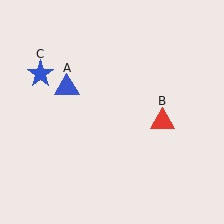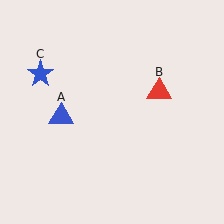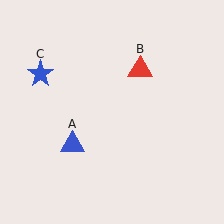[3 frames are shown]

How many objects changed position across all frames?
2 objects changed position: blue triangle (object A), red triangle (object B).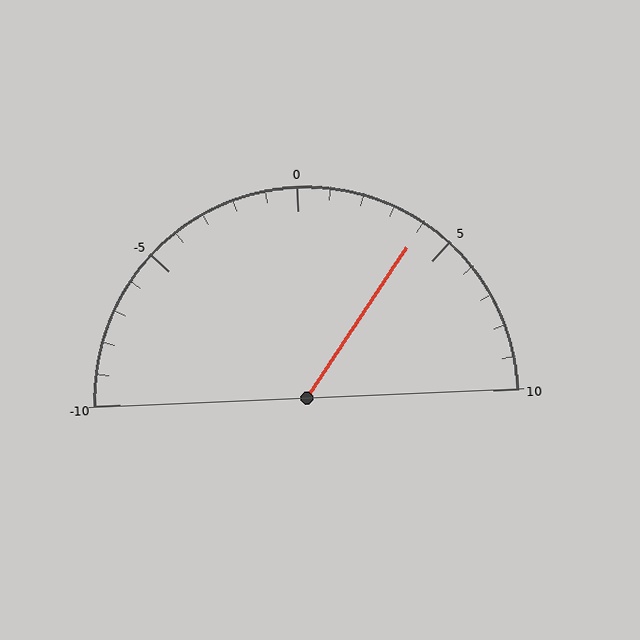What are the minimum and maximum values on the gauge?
The gauge ranges from -10 to 10.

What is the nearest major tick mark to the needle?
The nearest major tick mark is 5.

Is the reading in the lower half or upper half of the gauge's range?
The reading is in the upper half of the range (-10 to 10).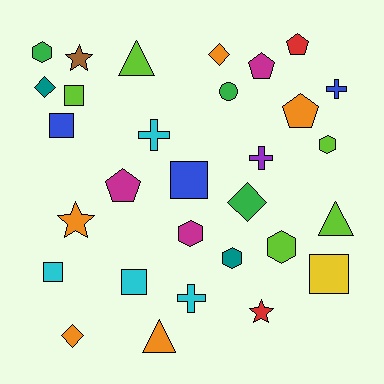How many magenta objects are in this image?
There are 3 magenta objects.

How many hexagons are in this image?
There are 5 hexagons.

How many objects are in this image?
There are 30 objects.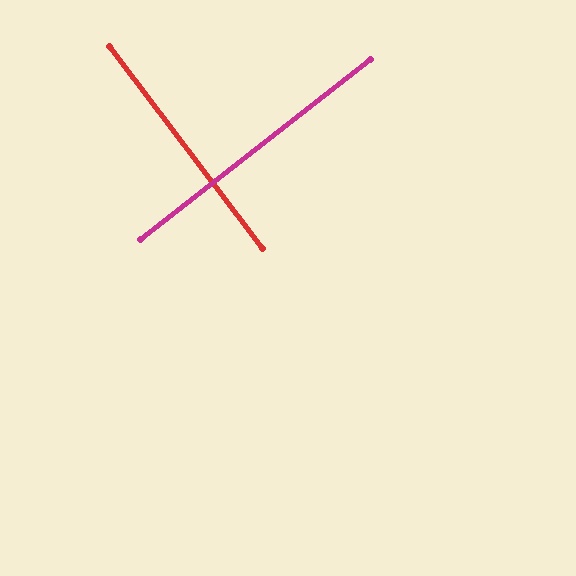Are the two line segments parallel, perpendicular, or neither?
Perpendicular — they meet at approximately 89°.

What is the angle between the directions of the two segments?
Approximately 89 degrees.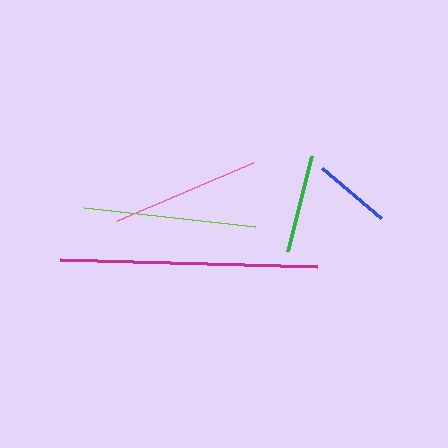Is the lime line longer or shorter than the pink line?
The lime line is longer than the pink line.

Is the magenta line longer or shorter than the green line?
The magenta line is longer than the green line.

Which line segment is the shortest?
The blue line is the shortest at approximately 77 pixels.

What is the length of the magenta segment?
The magenta segment is approximately 257 pixels long.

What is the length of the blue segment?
The blue segment is approximately 77 pixels long.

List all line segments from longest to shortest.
From longest to shortest: magenta, lime, pink, green, blue.